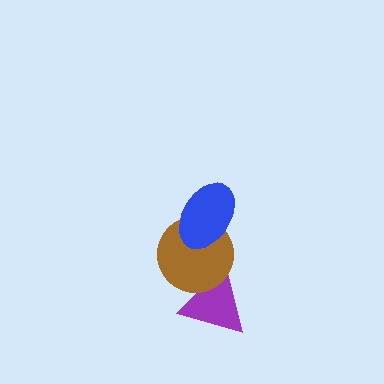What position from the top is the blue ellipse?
The blue ellipse is 1st from the top.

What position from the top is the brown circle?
The brown circle is 2nd from the top.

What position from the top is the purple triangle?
The purple triangle is 3rd from the top.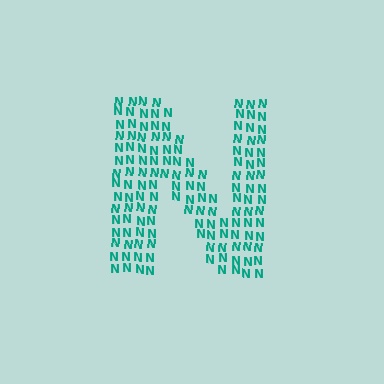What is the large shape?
The large shape is the letter N.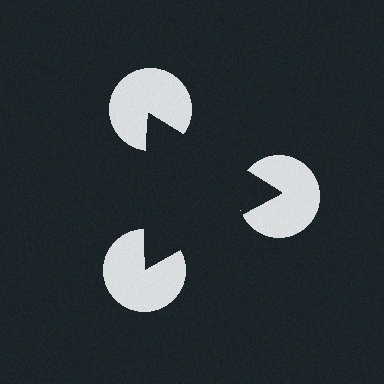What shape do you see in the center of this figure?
An illusory triangle — its edges are inferred from the aligned wedge cuts in the pac-man discs, not physically drawn.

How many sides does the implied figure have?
3 sides.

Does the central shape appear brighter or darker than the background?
It typically appears slightly darker than the background, even though no actual brightness change is drawn.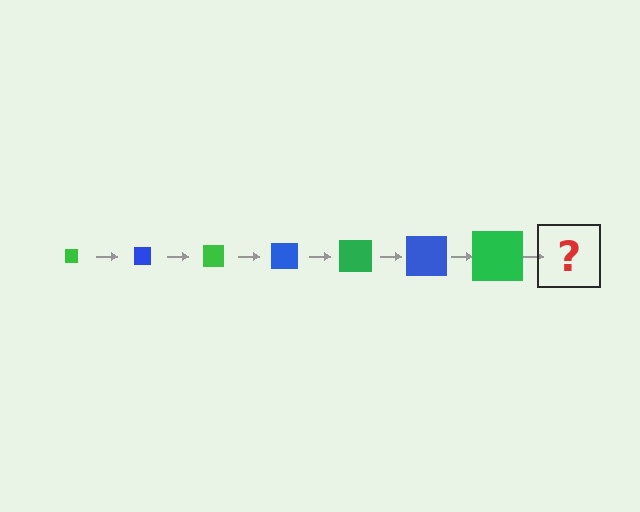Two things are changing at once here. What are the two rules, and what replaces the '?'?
The two rules are that the square grows larger each step and the color cycles through green and blue. The '?' should be a blue square, larger than the previous one.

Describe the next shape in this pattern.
It should be a blue square, larger than the previous one.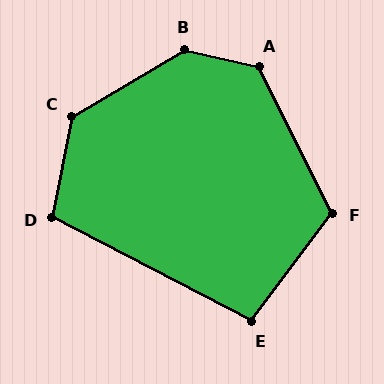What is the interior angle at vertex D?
Approximately 107 degrees (obtuse).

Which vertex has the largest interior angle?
B, at approximately 137 degrees.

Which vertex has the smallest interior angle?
E, at approximately 99 degrees.